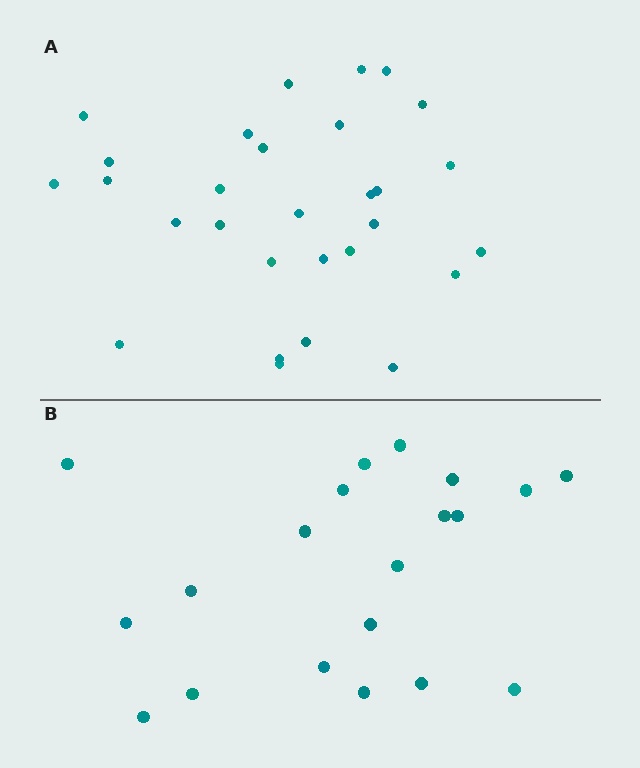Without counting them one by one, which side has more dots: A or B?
Region A (the top region) has more dots.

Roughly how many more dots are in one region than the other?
Region A has roughly 8 or so more dots than region B.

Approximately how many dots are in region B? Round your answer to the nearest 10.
About 20 dots.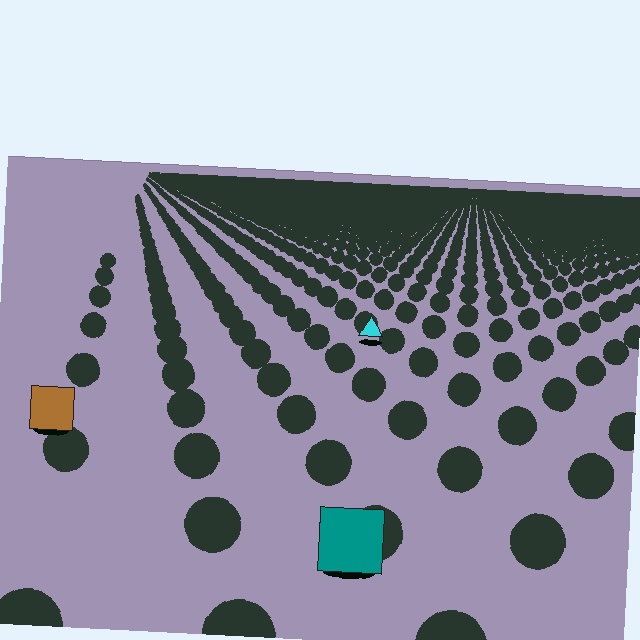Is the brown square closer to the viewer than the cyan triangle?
Yes. The brown square is closer — you can tell from the texture gradient: the ground texture is coarser near it.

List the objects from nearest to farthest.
From nearest to farthest: the teal square, the brown square, the cyan triangle.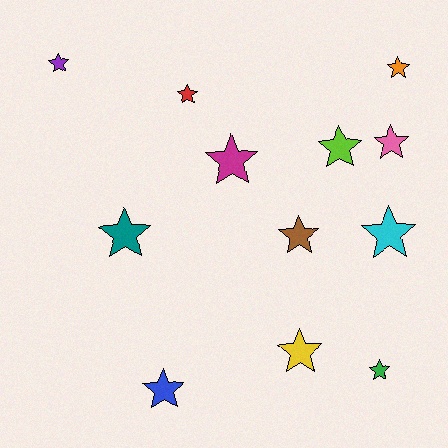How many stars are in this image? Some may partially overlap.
There are 12 stars.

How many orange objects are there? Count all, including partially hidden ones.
There is 1 orange object.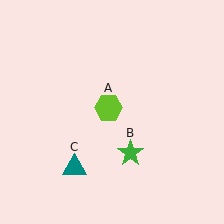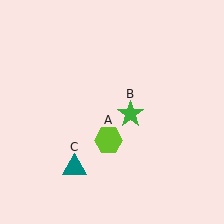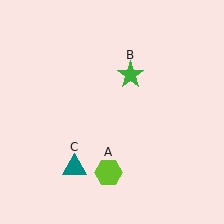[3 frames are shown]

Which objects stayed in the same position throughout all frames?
Teal triangle (object C) remained stationary.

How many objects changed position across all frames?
2 objects changed position: lime hexagon (object A), green star (object B).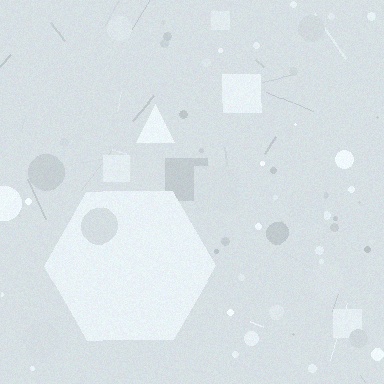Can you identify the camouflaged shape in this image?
The camouflaged shape is a hexagon.